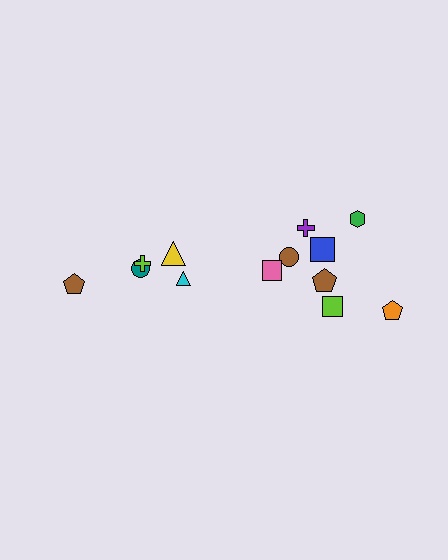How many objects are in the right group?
There are 8 objects.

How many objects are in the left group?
There are 5 objects.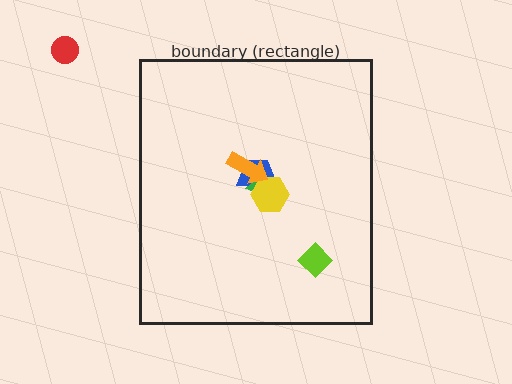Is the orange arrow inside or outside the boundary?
Inside.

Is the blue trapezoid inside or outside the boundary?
Inside.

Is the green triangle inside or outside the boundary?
Inside.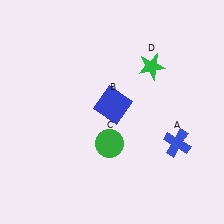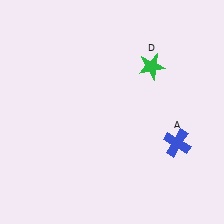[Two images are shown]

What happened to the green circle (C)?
The green circle (C) was removed in Image 2. It was in the bottom-left area of Image 1.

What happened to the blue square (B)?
The blue square (B) was removed in Image 2. It was in the top-right area of Image 1.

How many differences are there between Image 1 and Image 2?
There are 2 differences between the two images.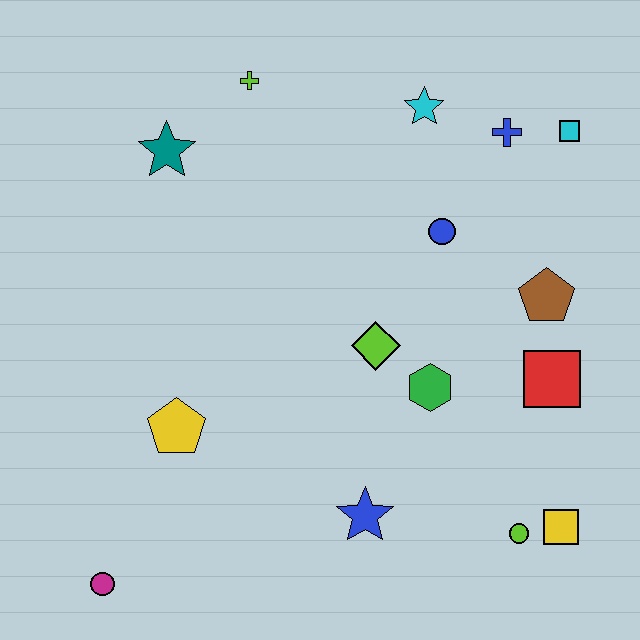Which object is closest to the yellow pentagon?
The magenta circle is closest to the yellow pentagon.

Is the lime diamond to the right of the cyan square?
No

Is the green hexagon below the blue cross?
Yes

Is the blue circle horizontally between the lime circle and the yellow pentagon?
Yes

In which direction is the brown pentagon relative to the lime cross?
The brown pentagon is to the right of the lime cross.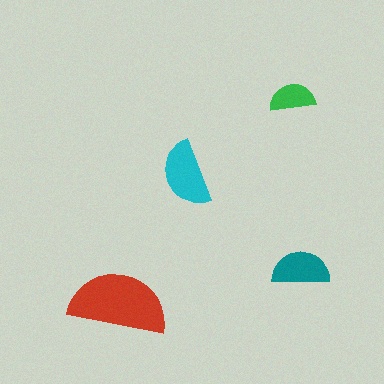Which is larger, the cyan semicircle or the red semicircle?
The red one.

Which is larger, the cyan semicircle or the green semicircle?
The cyan one.